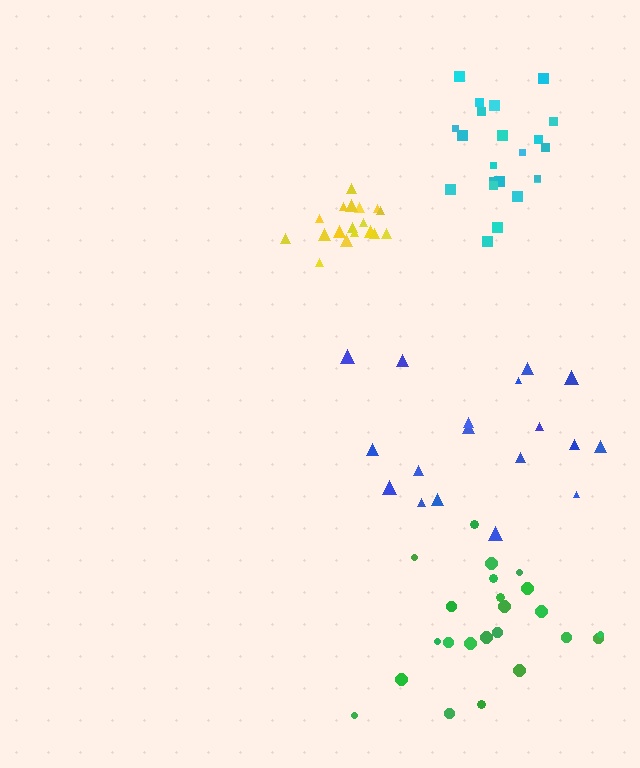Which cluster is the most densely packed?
Yellow.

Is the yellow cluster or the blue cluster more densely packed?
Yellow.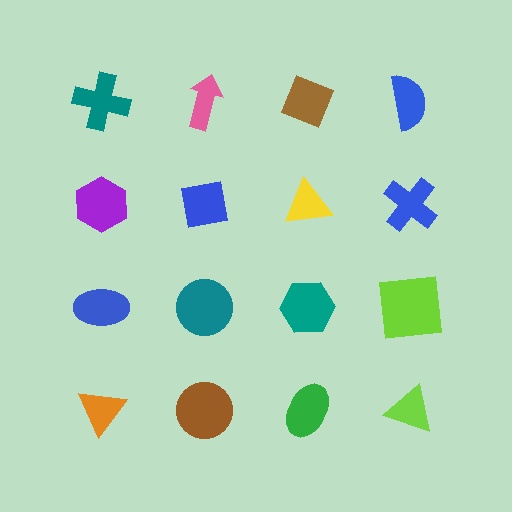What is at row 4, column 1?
An orange triangle.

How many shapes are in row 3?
4 shapes.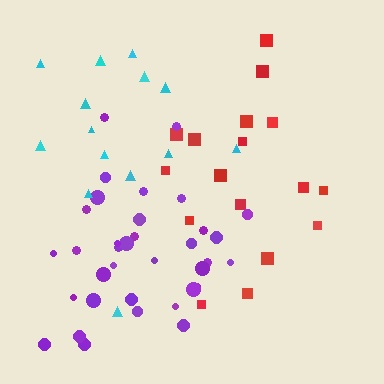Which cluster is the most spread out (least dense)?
Cyan.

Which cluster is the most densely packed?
Purple.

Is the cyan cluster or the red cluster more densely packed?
Red.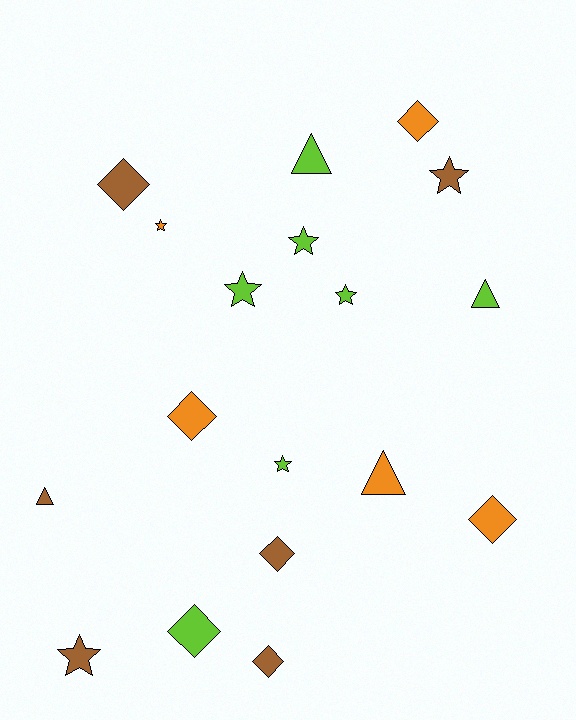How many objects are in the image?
There are 18 objects.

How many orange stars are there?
There is 1 orange star.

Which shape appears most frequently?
Diamond, with 7 objects.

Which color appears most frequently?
Lime, with 7 objects.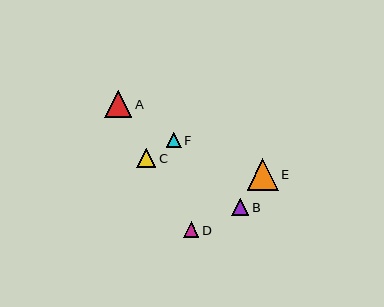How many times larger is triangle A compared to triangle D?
Triangle A is approximately 1.7 times the size of triangle D.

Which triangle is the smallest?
Triangle F is the smallest with a size of approximately 15 pixels.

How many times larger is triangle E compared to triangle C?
Triangle E is approximately 1.6 times the size of triangle C.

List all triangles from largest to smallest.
From largest to smallest: E, A, C, B, D, F.